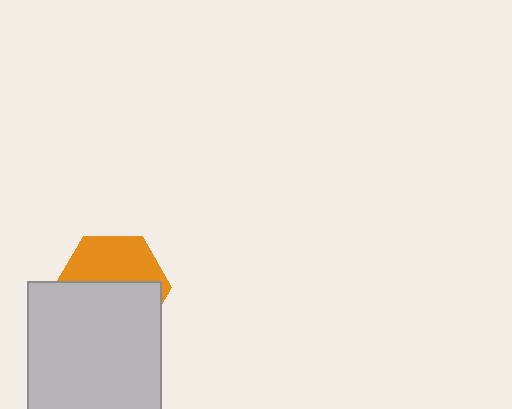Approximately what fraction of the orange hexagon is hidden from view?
Roughly 55% of the orange hexagon is hidden behind the light gray square.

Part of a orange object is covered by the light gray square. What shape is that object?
It is a hexagon.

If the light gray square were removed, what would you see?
You would see the complete orange hexagon.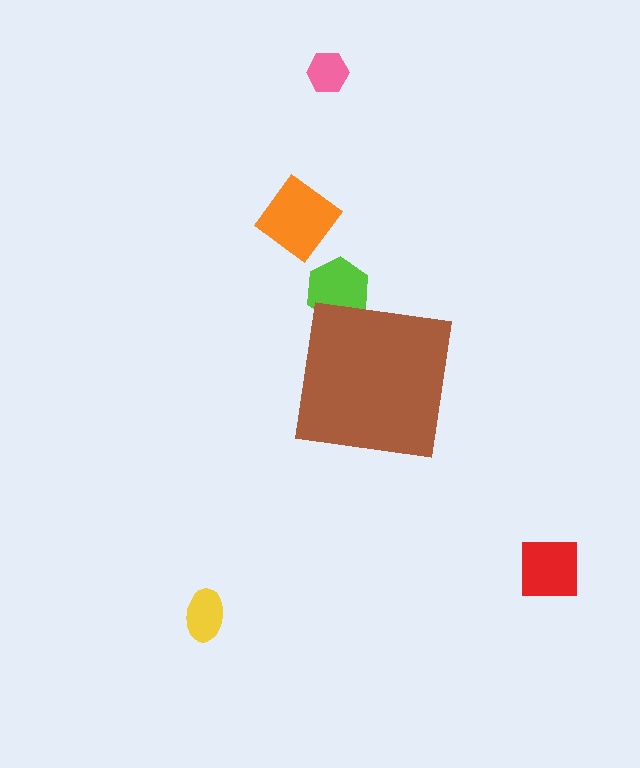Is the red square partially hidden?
No, the red square is fully visible.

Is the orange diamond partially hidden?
No, the orange diamond is fully visible.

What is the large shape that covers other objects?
A brown square.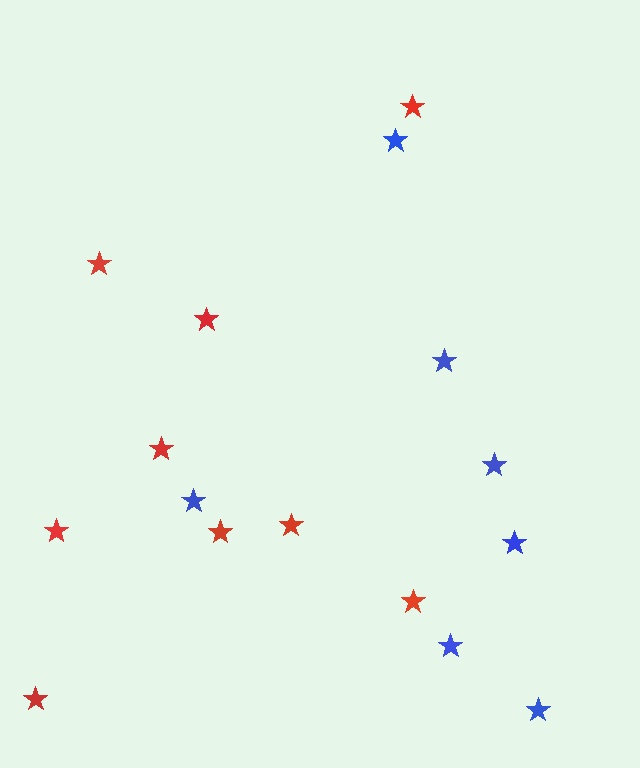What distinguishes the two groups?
There are 2 groups: one group of blue stars (7) and one group of red stars (9).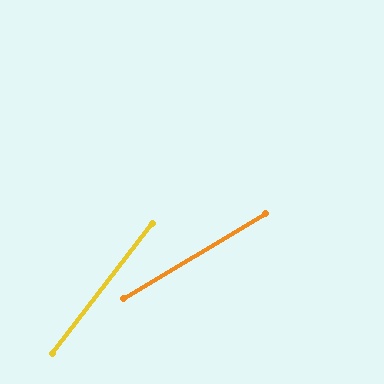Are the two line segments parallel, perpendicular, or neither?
Neither parallel nor perpendicular — they differ by about 21°.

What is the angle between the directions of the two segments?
Approximately 21 degrees.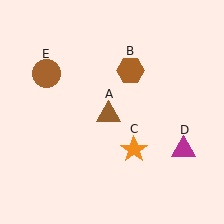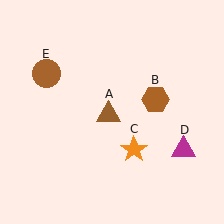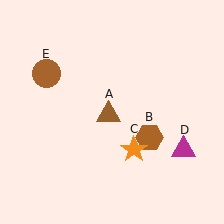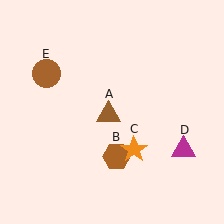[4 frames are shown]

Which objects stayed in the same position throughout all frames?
Brown triangle (object A) and orange star (object C) and magenta triangle (object D) and brown circle (object E) remained stationary.